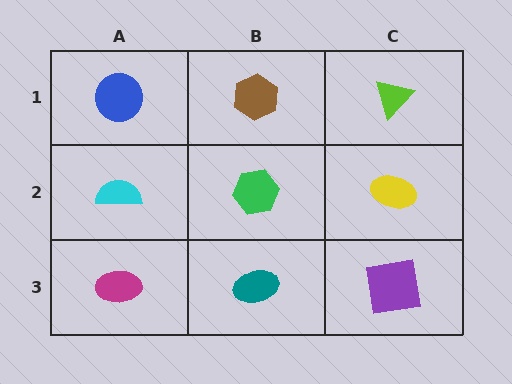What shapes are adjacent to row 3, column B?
A green hexagon (row 2, column B), a magenta ellipse (row 3, column A), a purple square (row 3, column C).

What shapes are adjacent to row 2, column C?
A lime triangle (row 1, column C), a purple square (row 3, column C), a green hexagon (row 2, column B).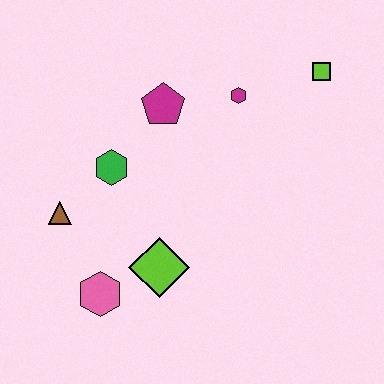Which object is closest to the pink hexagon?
The lime diamond is closest to the pink hexagon.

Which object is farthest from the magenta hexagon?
The pink hexagon is farthest from the magenta hexagon.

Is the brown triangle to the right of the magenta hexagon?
No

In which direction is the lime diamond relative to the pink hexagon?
The lime diamond is to the right of the pink hexagon.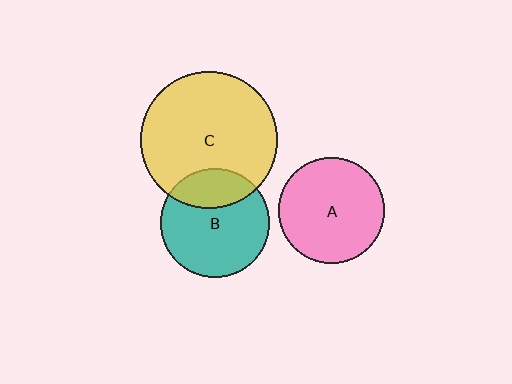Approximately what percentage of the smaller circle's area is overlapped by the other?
Approximately 25%.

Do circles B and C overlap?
Yes.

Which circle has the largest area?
Circle C (yellow).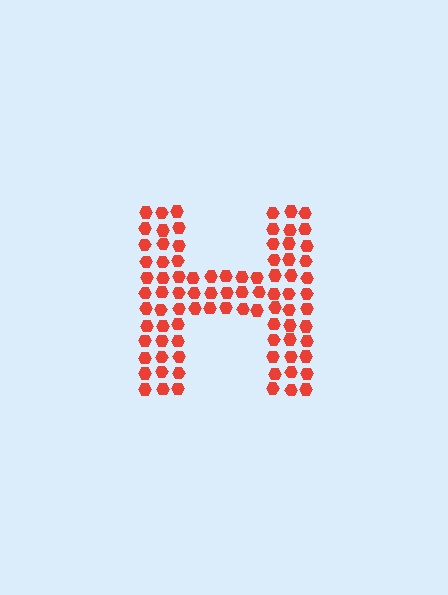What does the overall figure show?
The overall figure shows the letter H.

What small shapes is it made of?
It is made of small hexagons.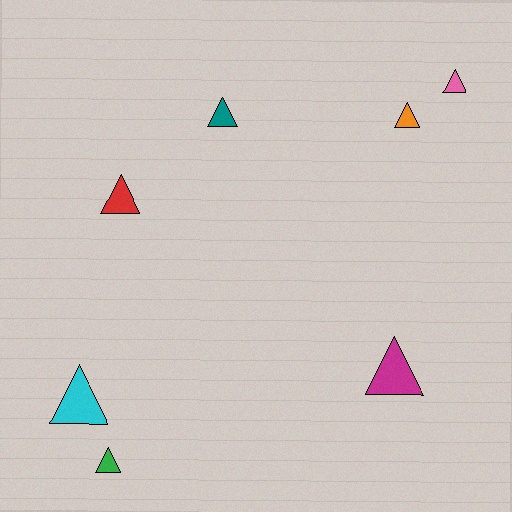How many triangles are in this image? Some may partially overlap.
There are 7 triangles.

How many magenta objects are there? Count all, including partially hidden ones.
There is 1 magenta object.